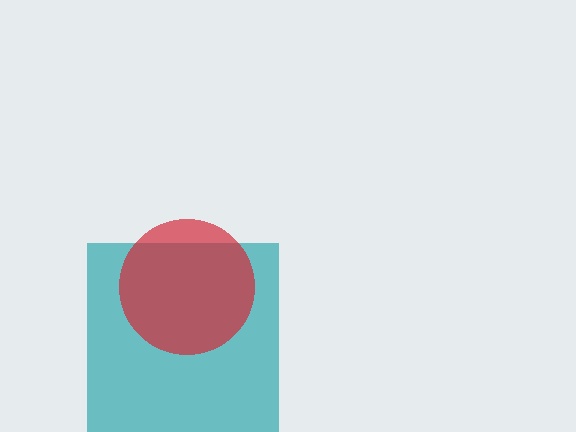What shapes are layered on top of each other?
The layered shapes are: a teal square, a red circle.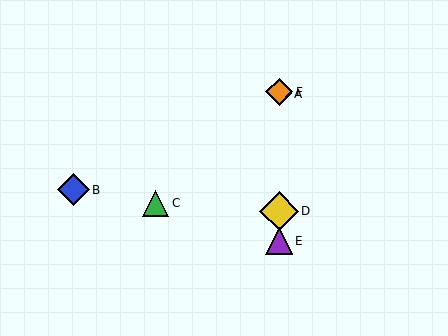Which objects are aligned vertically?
Objects A, D, E, F are aligned vertically.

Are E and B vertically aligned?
No, E is at x≈279 and B is at x≈73.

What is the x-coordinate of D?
Object D is at x≈279.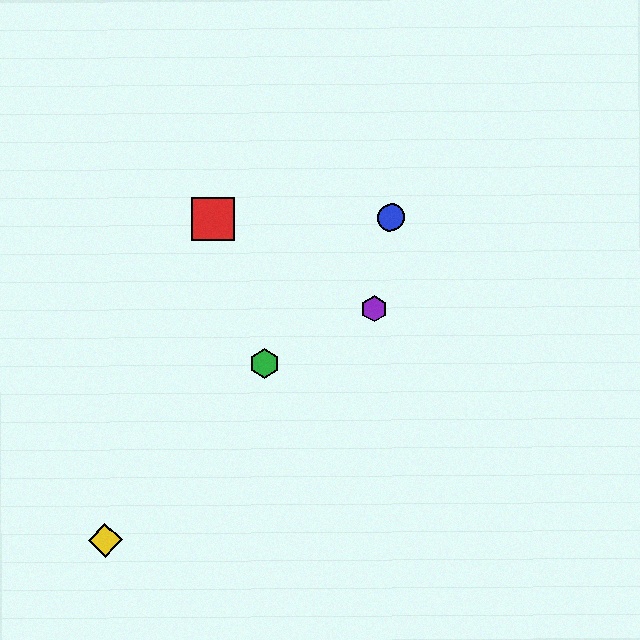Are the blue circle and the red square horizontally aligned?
Yes, both are at y≈217.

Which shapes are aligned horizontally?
The red square, the blue circle are aligned horizontally.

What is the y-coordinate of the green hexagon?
The green hexagon is at y≈364.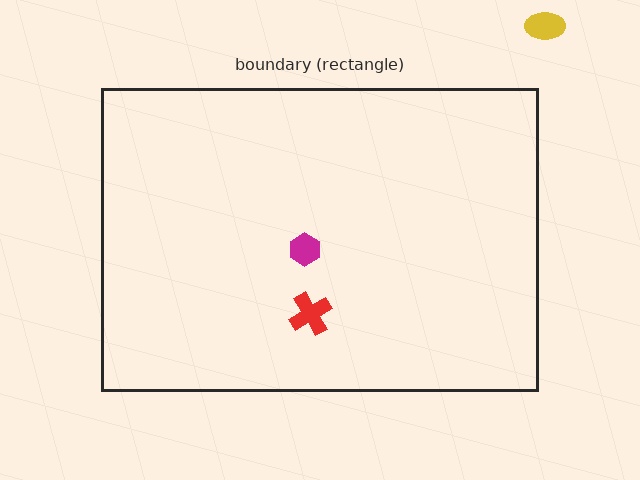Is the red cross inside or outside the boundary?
Inside.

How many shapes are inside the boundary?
2 inside, 1 outside.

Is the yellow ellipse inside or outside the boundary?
Outside.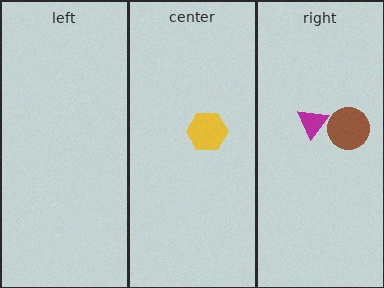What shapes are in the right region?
The brown circle, the magenta triangle.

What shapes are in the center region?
The yellow hexagon.